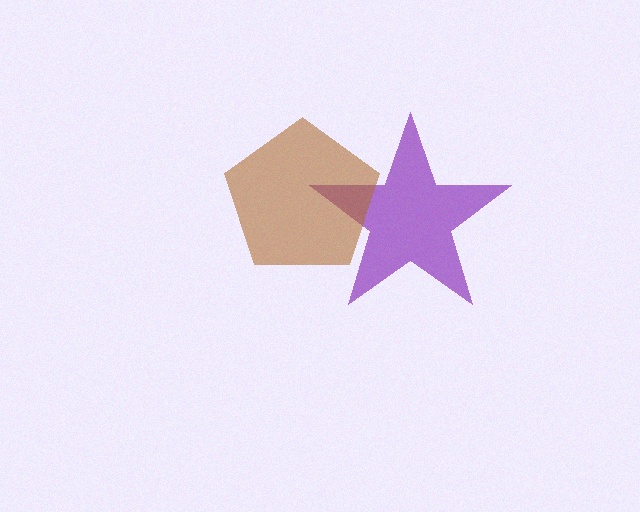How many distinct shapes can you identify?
There are 2 distinct shapes: a purple star, a brown pentagon.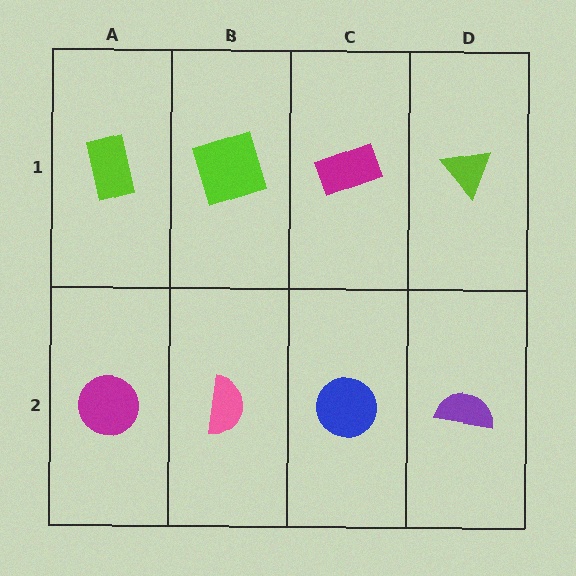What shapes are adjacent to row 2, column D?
A lime triangle (row 1, column D), a blue circle (row 2, column C).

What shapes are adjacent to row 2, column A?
A lime rectangle (row 1, column A), a pink semicircle (row 2, column B).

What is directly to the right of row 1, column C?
A lime triangle.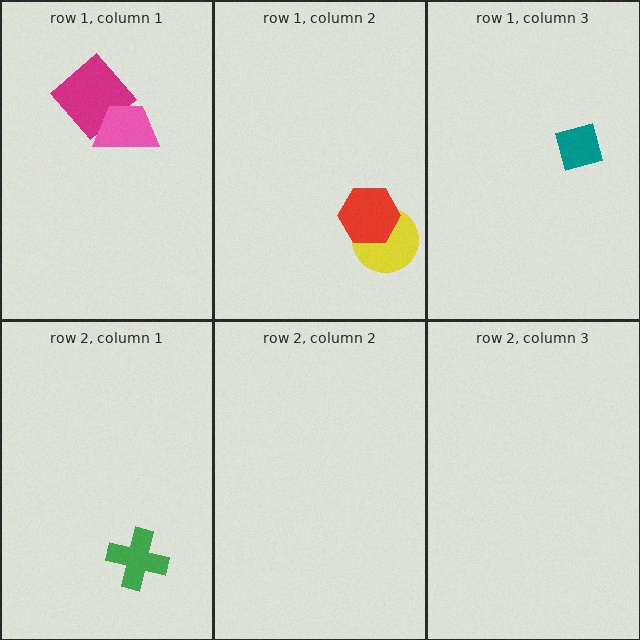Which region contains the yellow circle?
The row 1, column 2 region.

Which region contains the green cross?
The row 2, column 1 region.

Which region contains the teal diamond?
The row 1, column 3 region.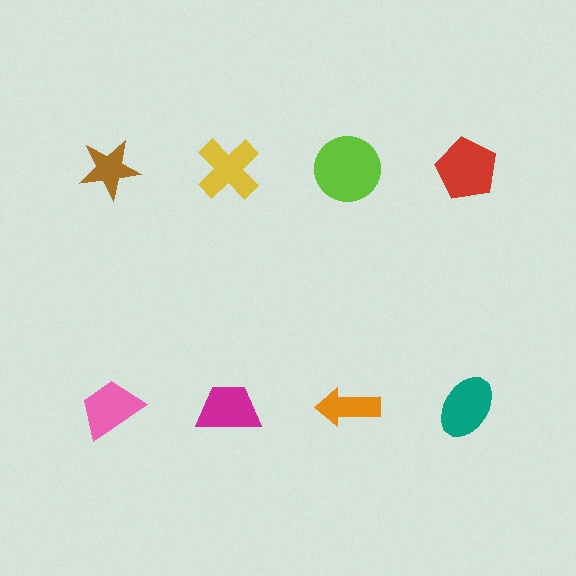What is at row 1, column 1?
A brown star.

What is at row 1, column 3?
A lime circle.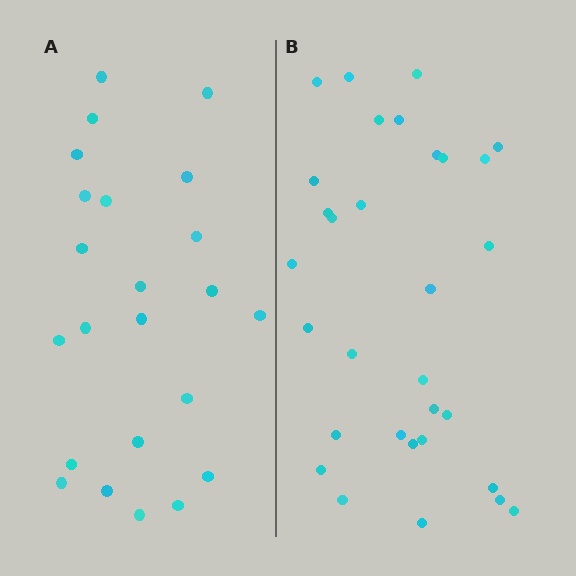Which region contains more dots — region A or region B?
Region B (the right region) has more dots.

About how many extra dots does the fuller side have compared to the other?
Region B has roughly 8 or so more dots than region A.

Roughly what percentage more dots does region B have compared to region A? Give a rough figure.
About 35% more.